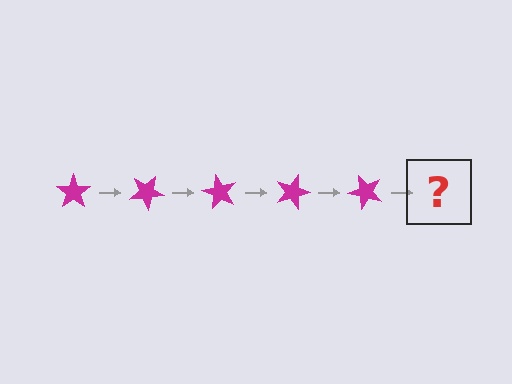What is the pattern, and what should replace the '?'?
The pattern is that the star rotates 30 degrees each step. The '?' should be a magenta star rotated 150 degrees.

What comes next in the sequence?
The next element should be a magenta star rotated 150 degrees.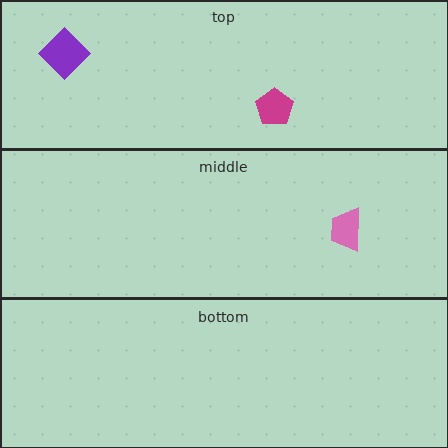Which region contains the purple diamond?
The top region.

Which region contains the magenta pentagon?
The top region.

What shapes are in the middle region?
The pink trapezoid.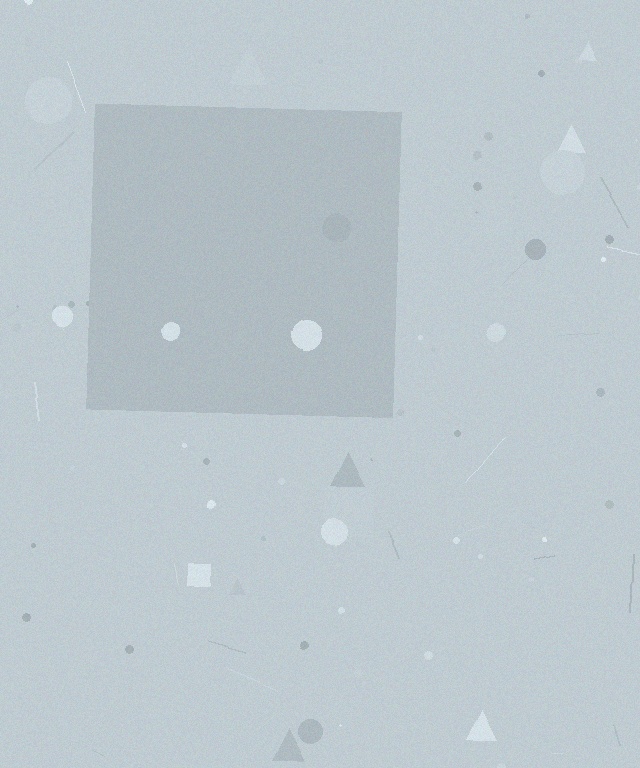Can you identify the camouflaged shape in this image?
The camouflaged shape is a square.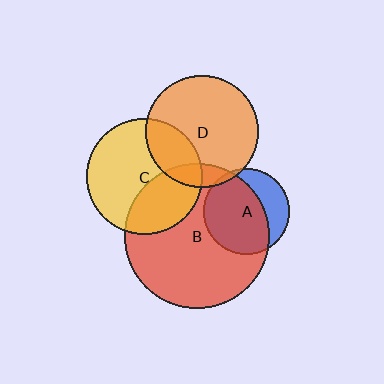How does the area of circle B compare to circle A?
Approximately 2.8 times.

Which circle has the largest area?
Circle B (red).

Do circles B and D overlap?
Yes.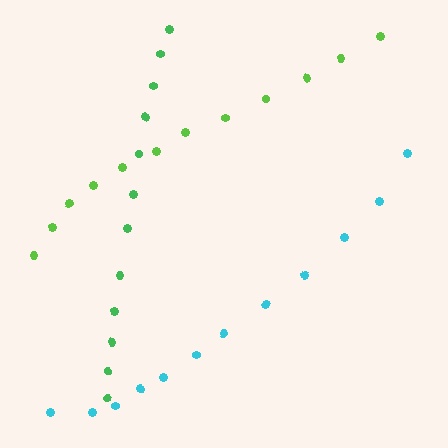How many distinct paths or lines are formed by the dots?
There are 3 distinct paths.